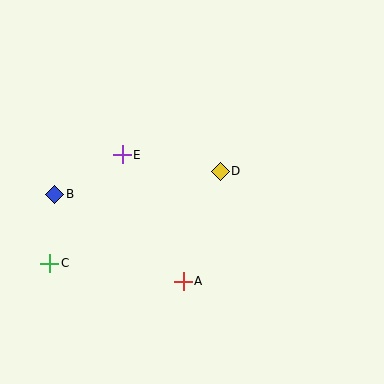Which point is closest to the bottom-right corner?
Point A is closest to the bottom-right corner.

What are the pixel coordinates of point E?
Point E is at (122, 155).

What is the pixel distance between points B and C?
The distance between B and C is 70 pixels.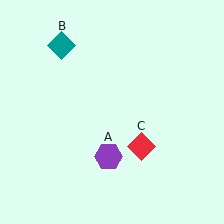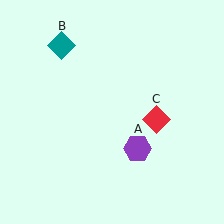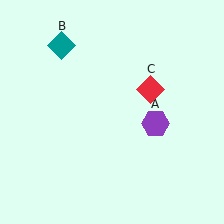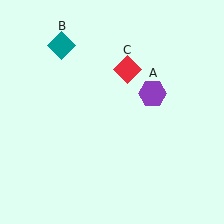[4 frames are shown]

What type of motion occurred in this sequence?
The purple hexagon (object A), red diamond (object C) rotated counterclockwise around the center of the scene.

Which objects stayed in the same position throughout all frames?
Teal diamond (object B) remained stationary.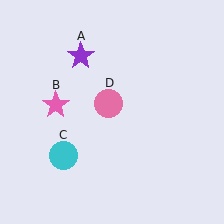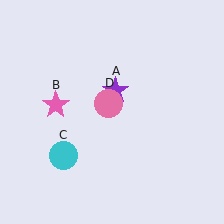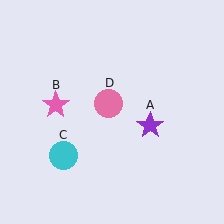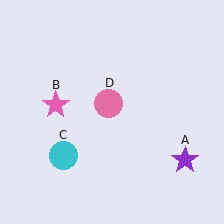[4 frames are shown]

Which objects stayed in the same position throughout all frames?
Pink star (object B) and cyan circle (object C) and pink circle (object D) remained stationary.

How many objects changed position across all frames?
1 object changed position: purple star (object A).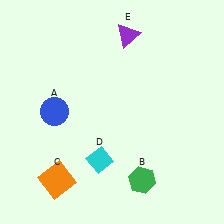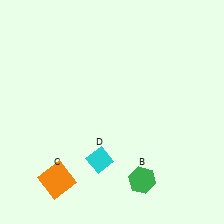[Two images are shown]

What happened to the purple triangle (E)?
The purple triangle (E) was removed in Image 2. It was in the top-right area of Image 1.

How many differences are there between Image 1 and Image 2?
There are 2 differences between the two images.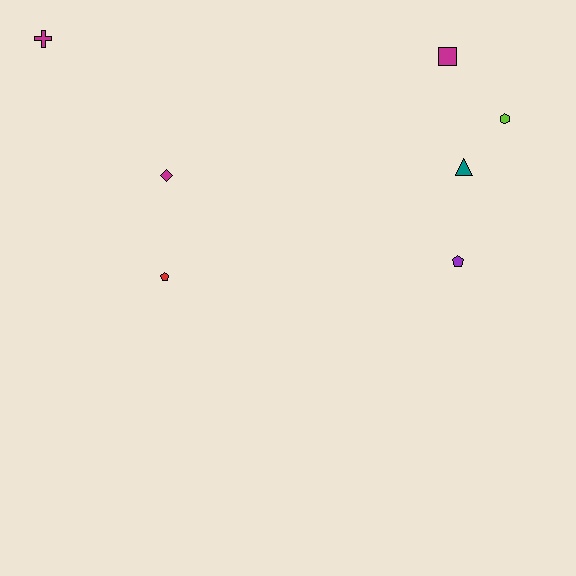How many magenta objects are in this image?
There are 3 magenta objects.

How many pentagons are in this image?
There are 2 pentagons.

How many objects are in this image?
There are 7 objects.